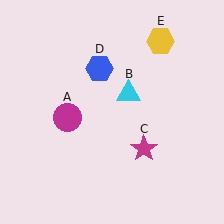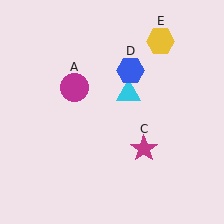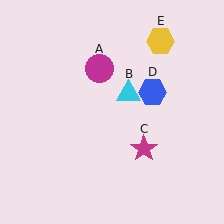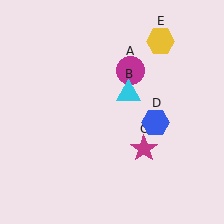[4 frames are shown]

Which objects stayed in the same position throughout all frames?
Cyan triangle (object B) and magenta star (object C) and yellow hexagon (object E) remained stationary.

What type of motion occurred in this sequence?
The magenta circle (object A), blue hexagon (object D) rotated clockwise around the center of the scene.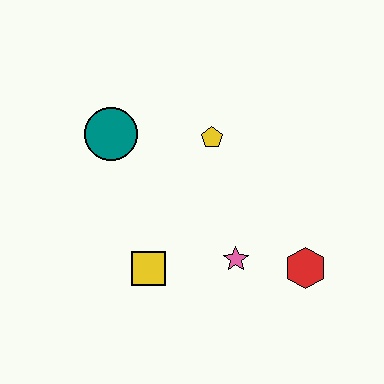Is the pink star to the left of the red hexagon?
Yes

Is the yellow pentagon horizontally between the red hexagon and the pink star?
No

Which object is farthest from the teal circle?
The red hexagon is farthest from the teal circle.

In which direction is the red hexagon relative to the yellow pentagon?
The red hexagon is below the yellow pentagon.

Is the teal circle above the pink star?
Yes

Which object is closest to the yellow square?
The pink star is closest to the yellow square.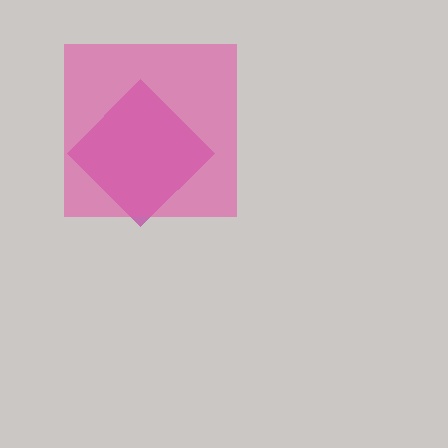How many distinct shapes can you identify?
There are 2 distinct shapes: a magenta diamond, a pink square.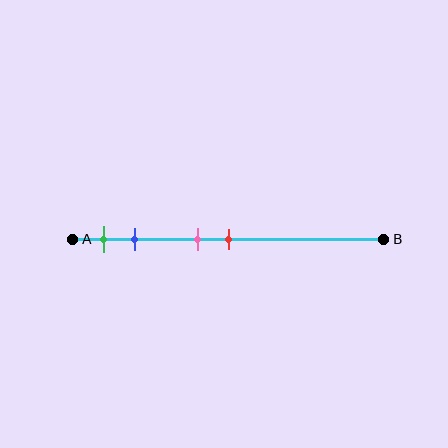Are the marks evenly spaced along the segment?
No, the marks are not evenly spaced.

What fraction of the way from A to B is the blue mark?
The blue mark is approximately 20% (0.2) of the way from A to B.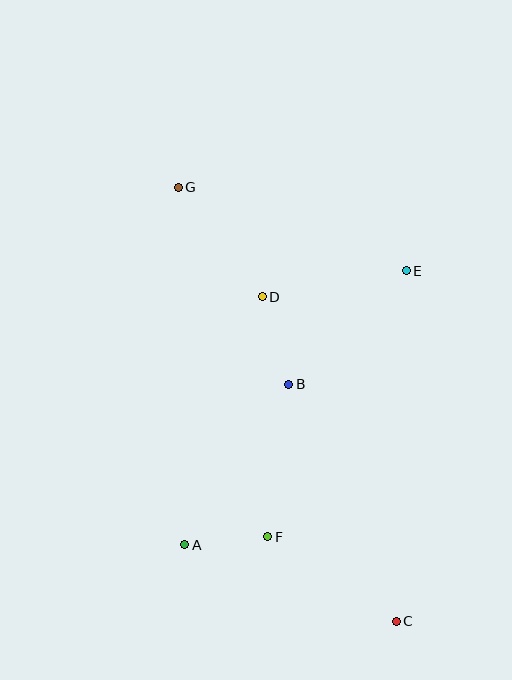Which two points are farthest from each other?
Points C and G are farthest from each other.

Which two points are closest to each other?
Points A and F are closest to each other.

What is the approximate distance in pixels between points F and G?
The distance between F and G is approximately 361 pixels.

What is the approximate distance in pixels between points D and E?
The distance between D and E is approximately 146 pixels.